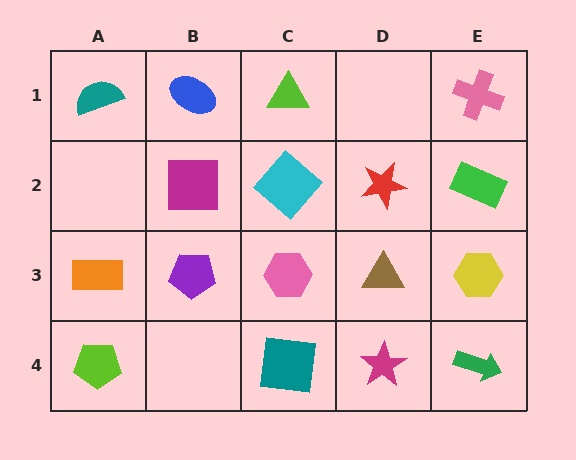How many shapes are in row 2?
4 shapes.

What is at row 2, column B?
A magenta square.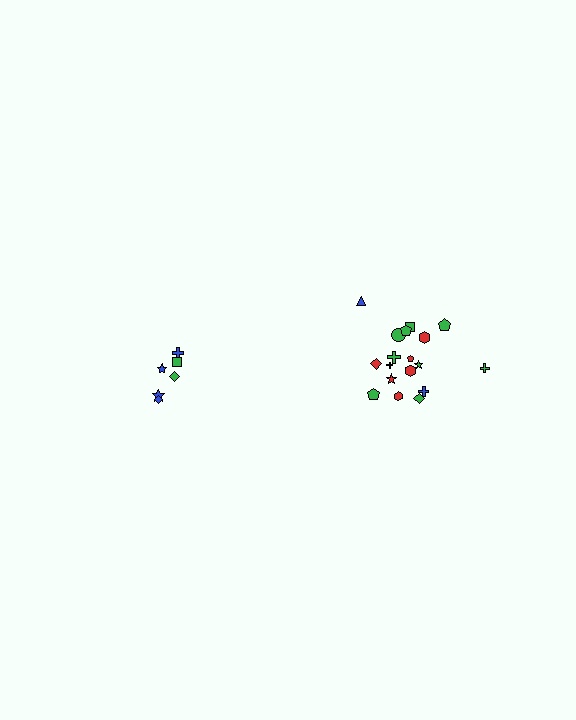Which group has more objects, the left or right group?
The right group.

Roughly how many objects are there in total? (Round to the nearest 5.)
Roughly 25 objects in total.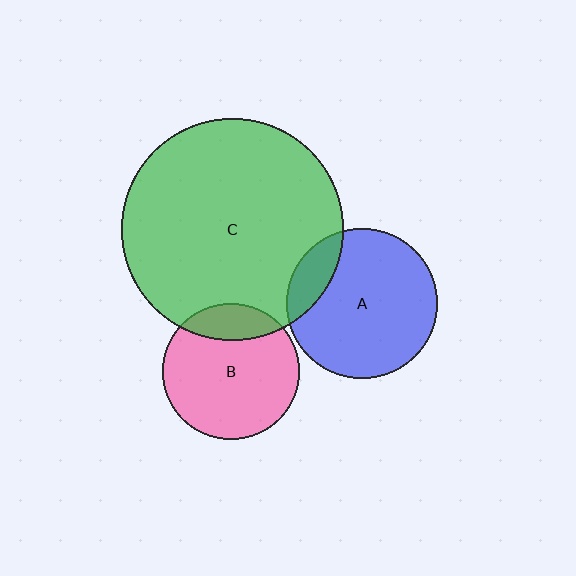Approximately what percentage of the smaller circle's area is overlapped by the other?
Approximately 15%.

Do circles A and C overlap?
Yes.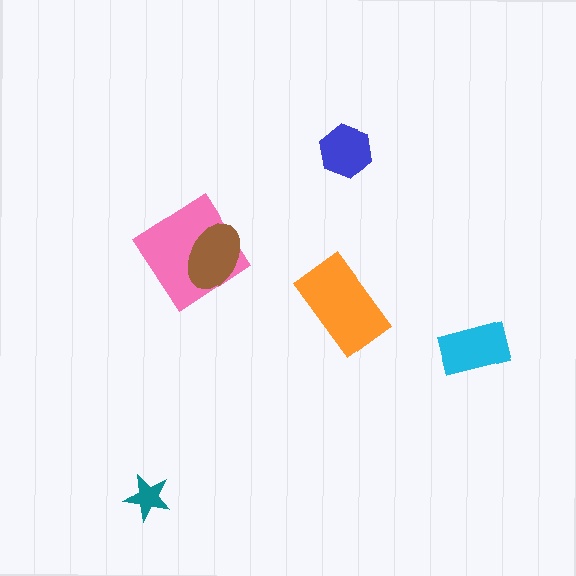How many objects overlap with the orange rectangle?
0 objects overlap with the orange rectangle.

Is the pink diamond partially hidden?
Yes, it is partially covered by another shape.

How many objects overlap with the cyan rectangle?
0 objects overlap with the cyan rectangle.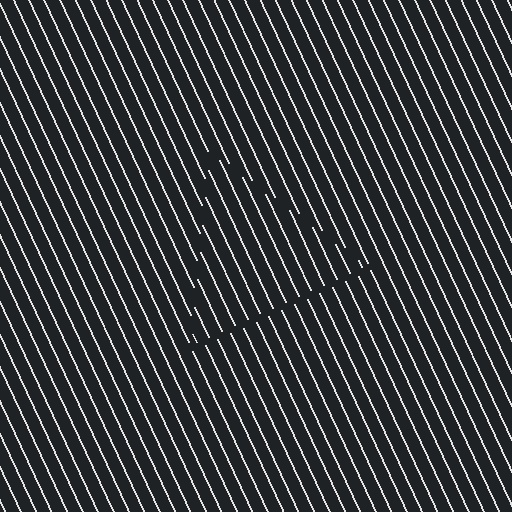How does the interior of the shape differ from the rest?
The interior of the shape contains the same grating, shifted by half a period — the contour is defined by the phase discontinuity where line-ends from the inner and outer gratings abut.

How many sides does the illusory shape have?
3 sides — the line-ends trace a triangle.